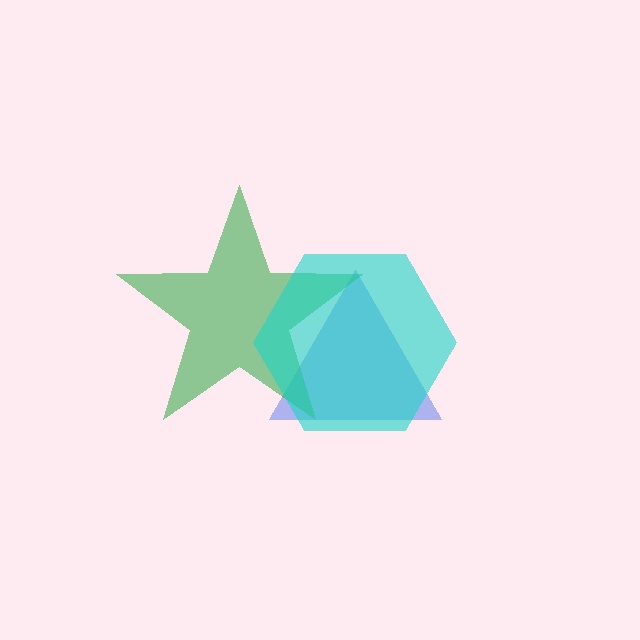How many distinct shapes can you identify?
There are 3 distinct shapes: a blue triangle, a green star, a cyan hexagon.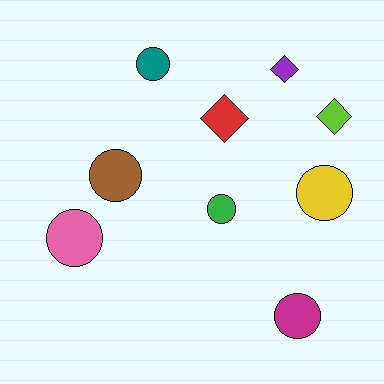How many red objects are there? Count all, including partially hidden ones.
There is 1 red object.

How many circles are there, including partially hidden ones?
There are 6 circles.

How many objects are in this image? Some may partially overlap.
There are 9 objects.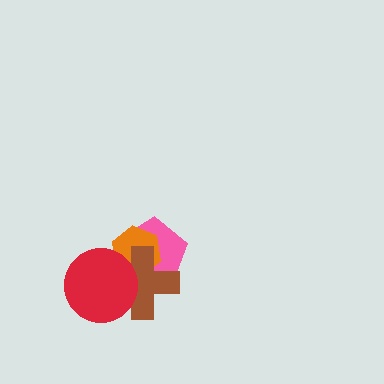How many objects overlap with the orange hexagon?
3 objects overlap with the orange hexagon.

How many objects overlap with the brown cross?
3 objects overlap with the brown cross.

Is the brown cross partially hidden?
Yes, it is partially covered by another shape.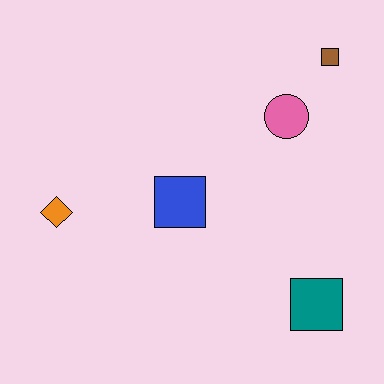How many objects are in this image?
There are 5 objects.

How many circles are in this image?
There is 1 circle.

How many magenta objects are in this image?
There are no magenta objects.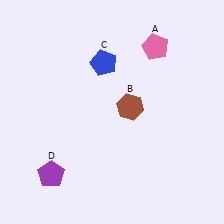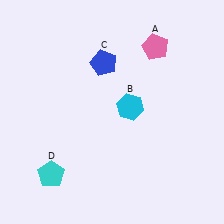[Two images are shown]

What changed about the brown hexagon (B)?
In Image 1, B is brown. In Image 2, it changed to cyan.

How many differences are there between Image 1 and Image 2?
There are 2 differences between the two images.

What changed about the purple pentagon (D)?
In Image 1, D is purple. In Image 2, it changed to cyan.